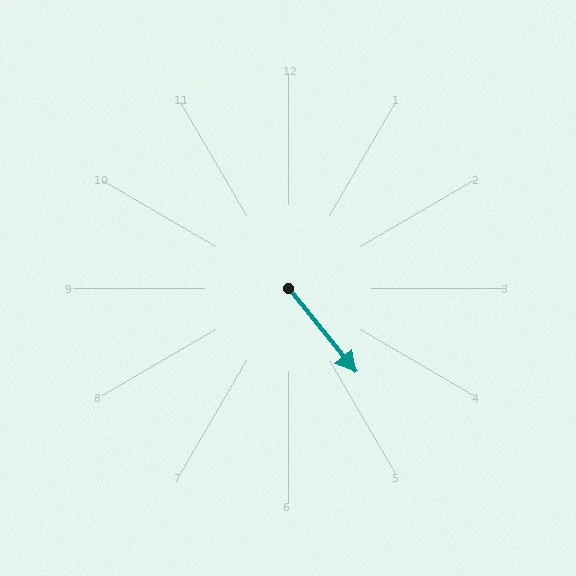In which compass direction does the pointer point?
Southeast.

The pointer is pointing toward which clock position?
Roughly 5 o'clock.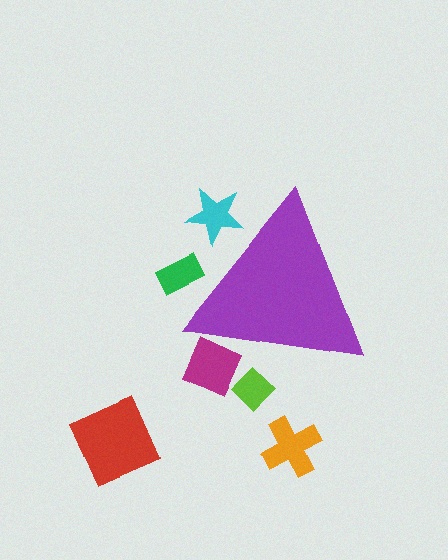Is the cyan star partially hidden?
Yes, the cyan star is partially hidden behind the purple triangle.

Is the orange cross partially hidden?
No, the orange cross is fully visible.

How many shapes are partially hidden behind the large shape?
4 shapes are partially hidden.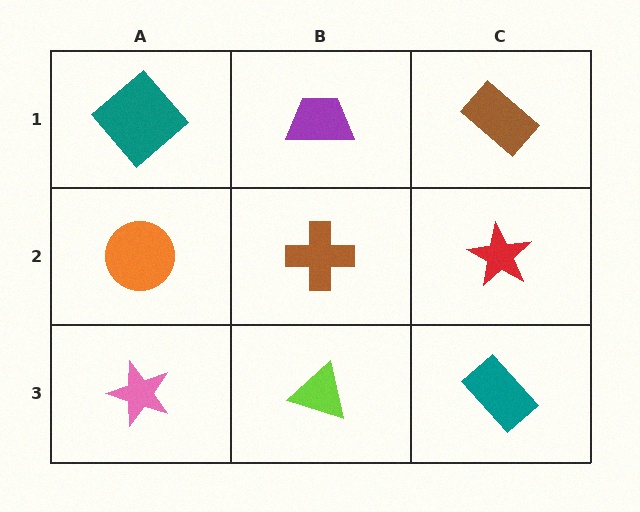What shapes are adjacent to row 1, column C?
A red star (row 2, column C), a purple trapezoid (row 1, column B).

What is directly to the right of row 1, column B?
A brown rectangle.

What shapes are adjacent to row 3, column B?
A brown cross (row 2, column B), a pink star (row 3, column A), a teal rectangle (row 3, column C).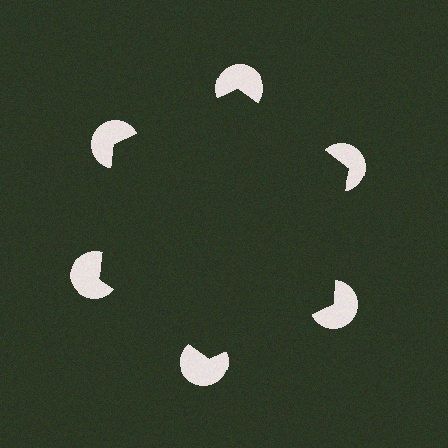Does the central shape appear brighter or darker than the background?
It typically appears slightly darker than the background, even though no actual brightness change is drawn.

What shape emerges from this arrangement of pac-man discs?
An illusory hexagon — its edges are inferred from the aligned wedge cuts in the pac-man discs, not physically drawn.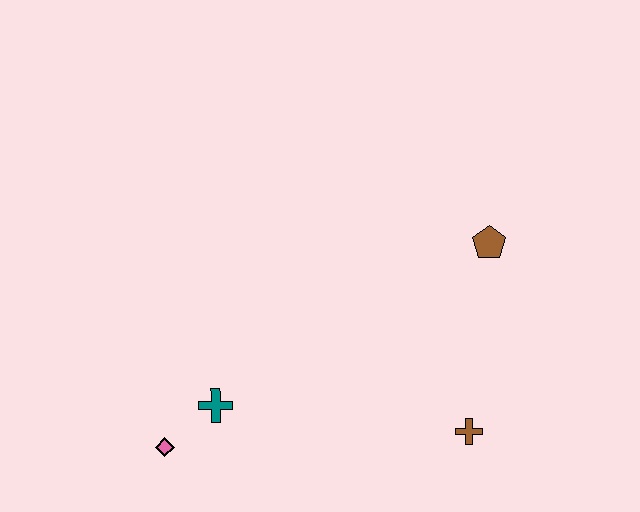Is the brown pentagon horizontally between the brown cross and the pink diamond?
No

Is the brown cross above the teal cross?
No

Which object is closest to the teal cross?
The pink diamond is closest to the teal cross.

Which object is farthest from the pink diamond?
The brown pentagon is farthest from the pink diamond.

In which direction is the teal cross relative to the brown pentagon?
The teal cross is to the left of the brown pentagon.